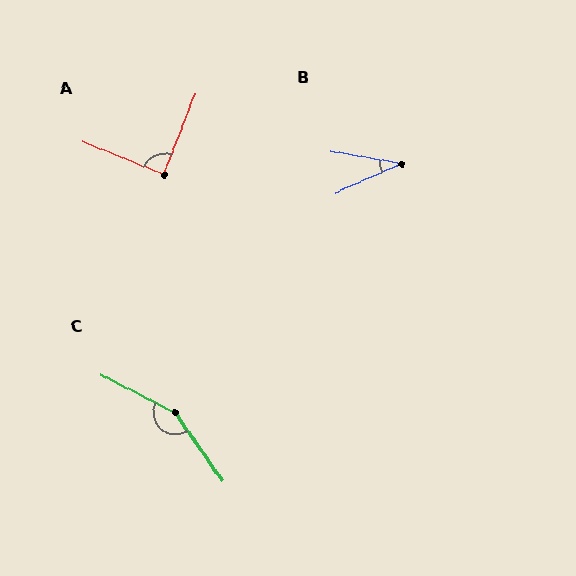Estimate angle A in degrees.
Approximately 89 degrees.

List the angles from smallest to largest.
B (34°), A (89°), C (151°).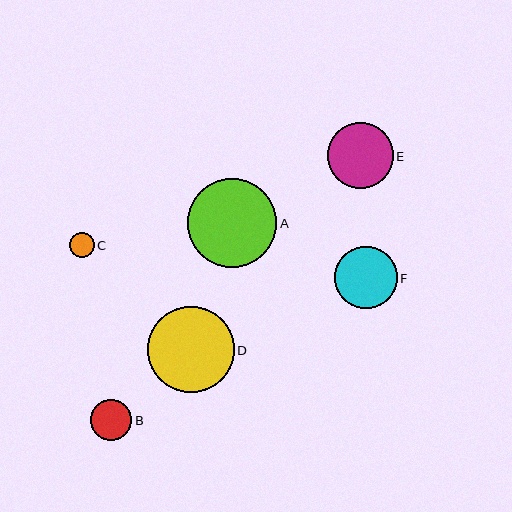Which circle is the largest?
Circle A is the largest with a size of approximately 89 pixels.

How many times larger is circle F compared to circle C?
Circle F is approximately 2.5 times the size of circle C.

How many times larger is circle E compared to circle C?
Circle E is approximately 2.6 times the size of circle C.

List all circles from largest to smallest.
From largest to smallest: A, D, E, F, B, C.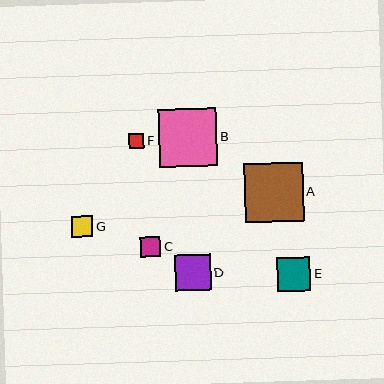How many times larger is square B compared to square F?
Square B is approximately 3.8 times the size of square F.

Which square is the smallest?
Square F is the smallest with a size of approximately 15 pixels.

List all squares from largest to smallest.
From largest to smallest: A, B, D, E, G, C, F.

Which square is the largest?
Square A is the largest with a size of approximately 59 pixels.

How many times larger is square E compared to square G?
Square E is approximately 1.6 times the size of square G.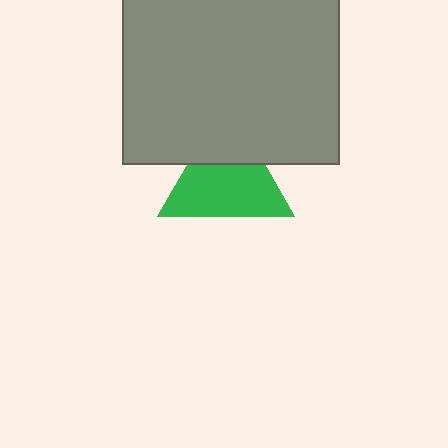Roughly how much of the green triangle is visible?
Most of it is visible (roughly 68%).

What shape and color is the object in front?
The object in front is a gray square.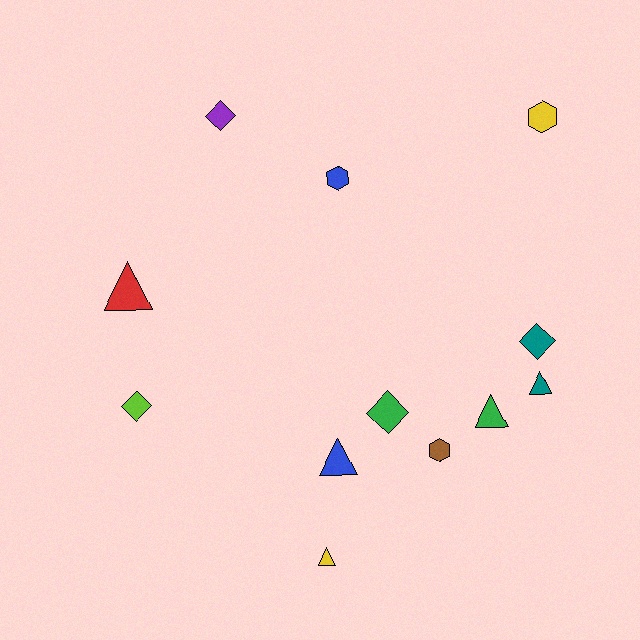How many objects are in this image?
There are 12 objects.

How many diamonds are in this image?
There are 4 diamonds.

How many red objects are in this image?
There is 1 red object.